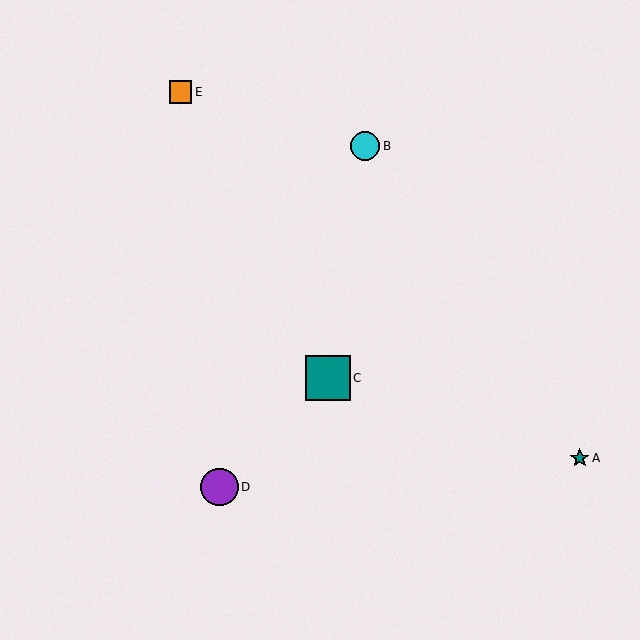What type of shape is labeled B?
Shape B is a cyan circle.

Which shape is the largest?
The teal square (labeled C) is the largest.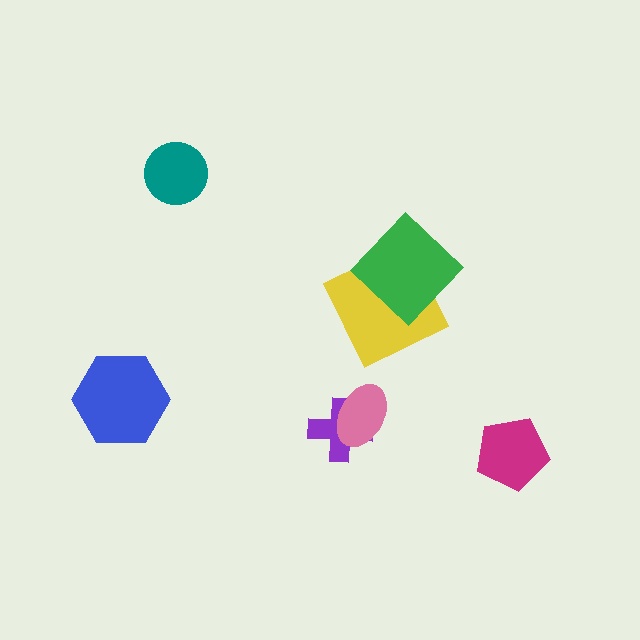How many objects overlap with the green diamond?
1 object overlaps with the green diamond.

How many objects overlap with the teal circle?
0 objects overlap with the teal circle.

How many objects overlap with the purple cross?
1 object overlaps with the purple cross.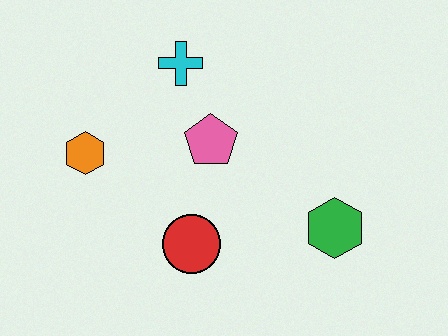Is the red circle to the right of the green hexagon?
No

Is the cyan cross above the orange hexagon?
Yes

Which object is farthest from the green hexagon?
The orange hexagon is farthest from the green hexagon.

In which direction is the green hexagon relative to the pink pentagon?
The green hexagon is to the right of the pink pentagon.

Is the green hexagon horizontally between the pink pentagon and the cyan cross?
No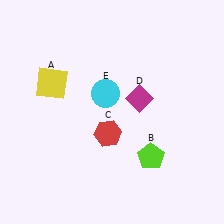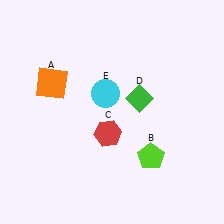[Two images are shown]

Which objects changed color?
A changed from yellow to orange. D changed from magenta to green.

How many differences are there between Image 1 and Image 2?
There are 2 differences between the two images.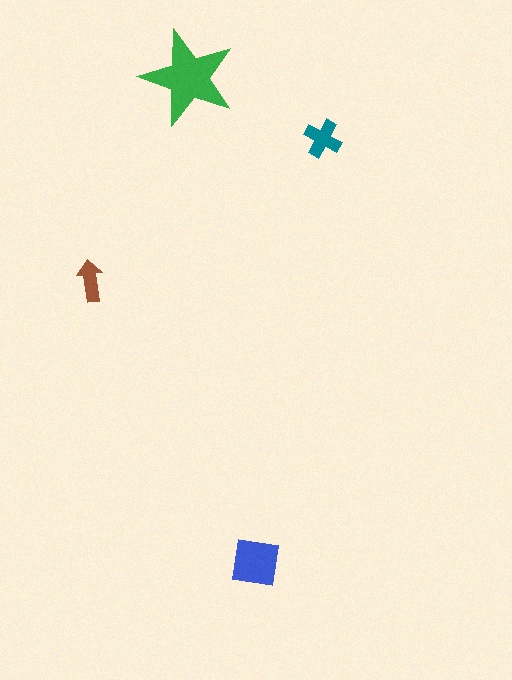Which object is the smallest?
The brown arrow.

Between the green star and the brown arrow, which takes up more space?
The green star.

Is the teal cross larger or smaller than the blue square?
Smaller.